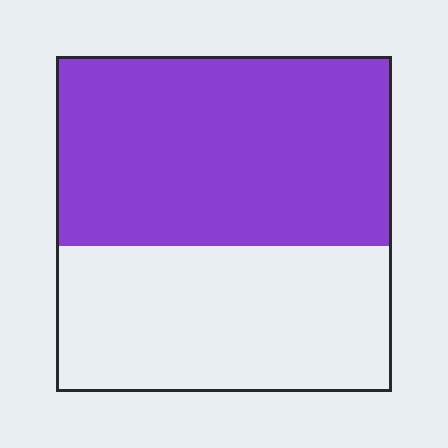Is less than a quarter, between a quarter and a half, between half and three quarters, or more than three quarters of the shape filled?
Between half and three quarters.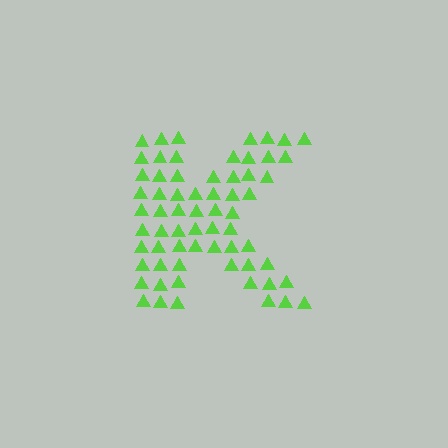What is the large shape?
The large shape is the letter K.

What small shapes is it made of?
It is made of small triangles.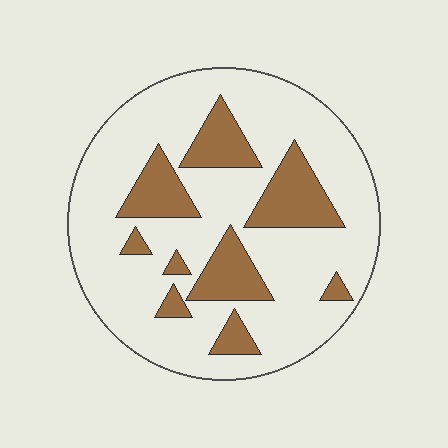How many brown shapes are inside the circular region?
9.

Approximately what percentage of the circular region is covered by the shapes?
Approximately 25%.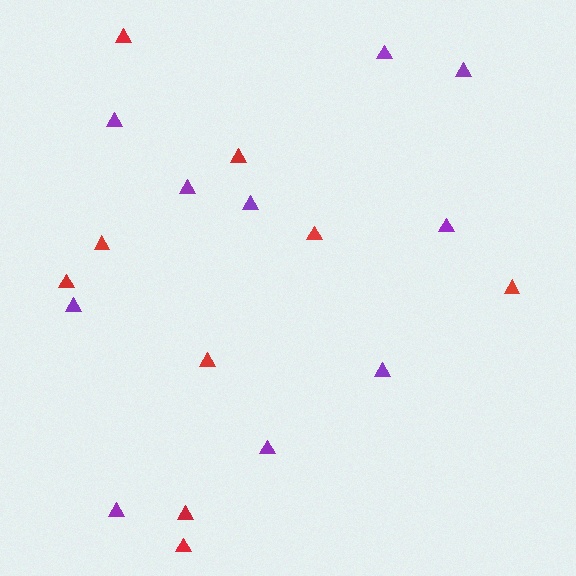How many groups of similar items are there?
There are 2 groups: one group of red triangles (9) and one group of purple triangles (10).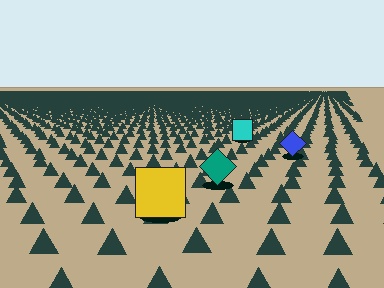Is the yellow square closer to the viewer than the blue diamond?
Yes. The yellow square is closer — you can tell from the texture gradient: the ground texture is coarser near it.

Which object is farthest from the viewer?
The cyan square is farthest from the viewer. It appears smaller and the ground texture around it is denser.